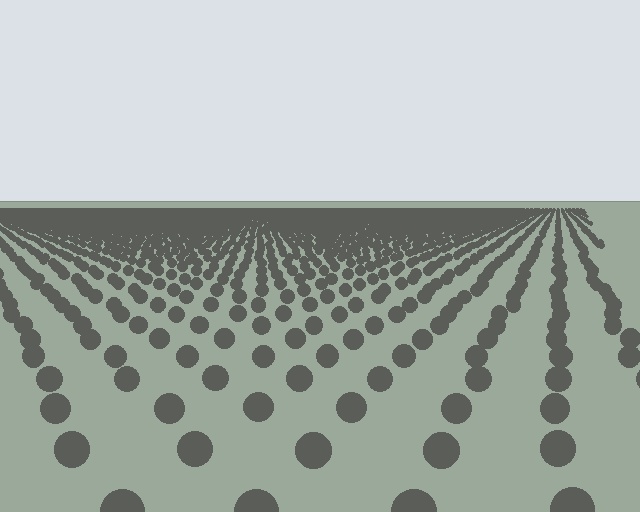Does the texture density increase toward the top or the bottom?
Density increases toward the top.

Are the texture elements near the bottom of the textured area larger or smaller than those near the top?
Larger. Near the bottom, elements are closer to the viewer and appear at a bigger on-screen size.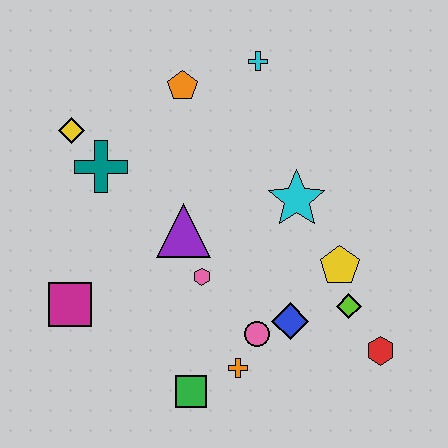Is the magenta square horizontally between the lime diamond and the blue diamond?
No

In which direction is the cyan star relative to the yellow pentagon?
The cyan star is above the yellow pentagon.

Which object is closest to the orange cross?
The pink circle is closest to the orange cross.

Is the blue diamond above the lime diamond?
No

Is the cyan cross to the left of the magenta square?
No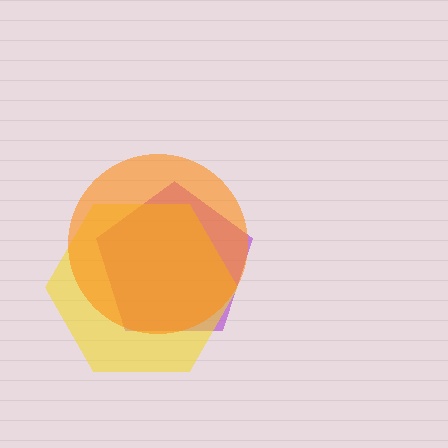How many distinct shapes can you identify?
There are 3 distinct shapes: a purple pentagon, a yellow hexagon, an orange circle.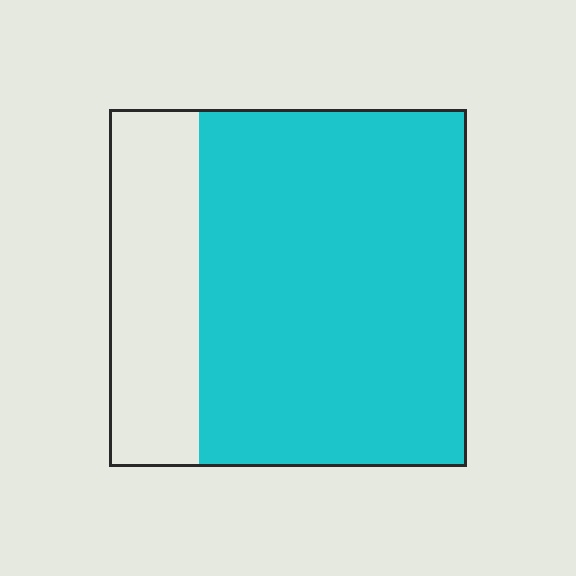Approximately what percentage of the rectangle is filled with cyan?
Approximately 75%.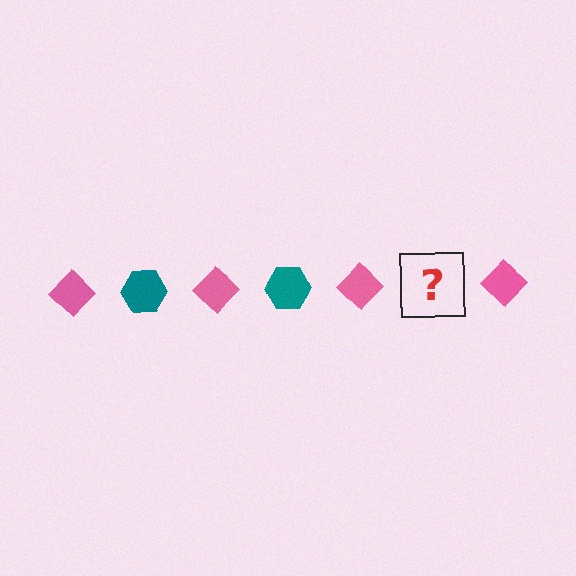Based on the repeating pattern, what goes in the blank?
The blank should be a teal hexagon.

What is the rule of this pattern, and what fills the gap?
The rule is that the pattern alternates between pink diamond and teal hexagon. The gap should be filled with a teal hexagon.